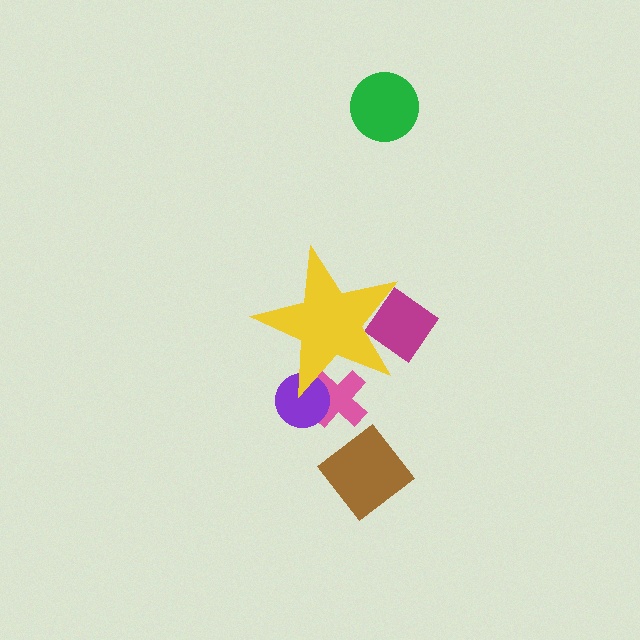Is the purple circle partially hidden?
Yes, the purple circle is partially hidden behind the yellow star.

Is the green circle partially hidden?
No, the green circle is fully visible.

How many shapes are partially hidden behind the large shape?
3 shapes are partially hidden.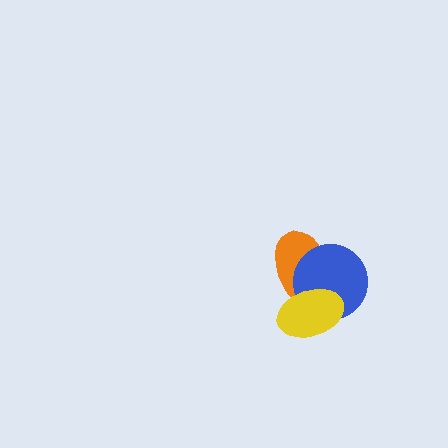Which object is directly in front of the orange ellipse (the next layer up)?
The blue circle is directly in front of the orange ellipse.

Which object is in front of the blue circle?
The yellow ellipse is in front of the blue circle.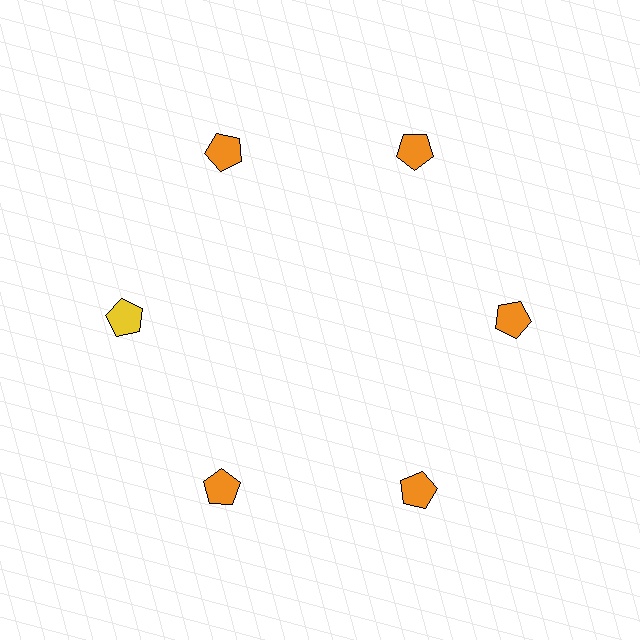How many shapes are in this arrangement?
There are 6 shapes arranged in a ring pattern.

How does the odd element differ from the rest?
It has a different color: yellow instead of orange.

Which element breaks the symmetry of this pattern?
The yellow pentagon at roughly the 9 o'clock position breaks the symmetry. All other shapes are orange pentagons.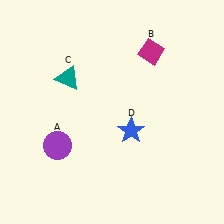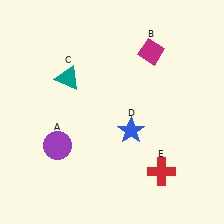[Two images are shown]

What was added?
A red cross (E) was added in Image 2.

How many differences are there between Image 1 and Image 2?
There is 1 difference between the two images.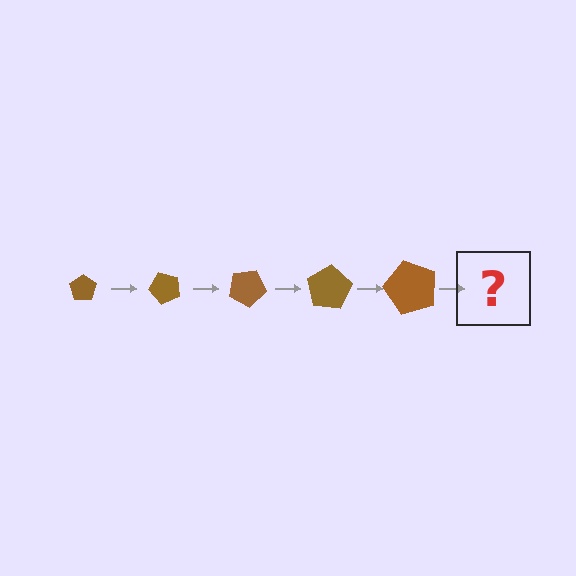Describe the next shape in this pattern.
It should be a pentagon, larger than the previous one and rotated 250 degrees from the start.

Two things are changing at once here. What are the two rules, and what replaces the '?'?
The two rules are that the pentagon grows larger each step and it rotates 50 degrees each step. The '?' should be a pentagon, larger than the previous one and rotated 250 degrees from the start.